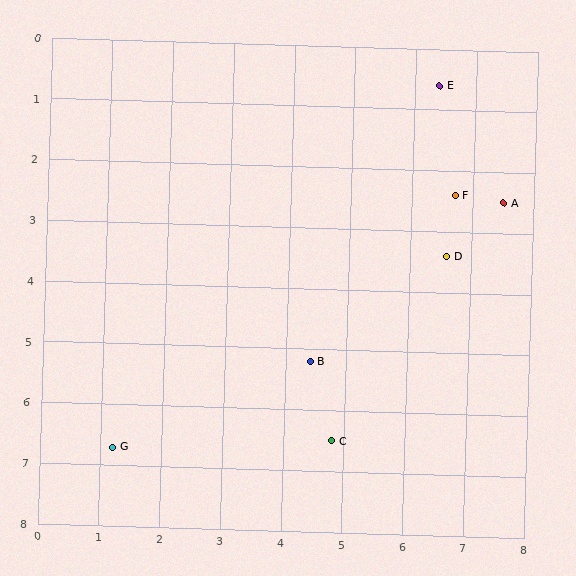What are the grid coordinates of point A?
Point A is at approximately (7.5, 2.5).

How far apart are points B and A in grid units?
Points B and A are about 4.1 grid units apart.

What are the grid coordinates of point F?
Point F is at approximately (6.7, 2.4).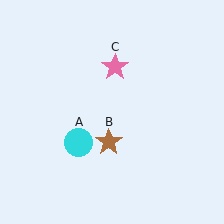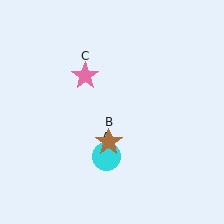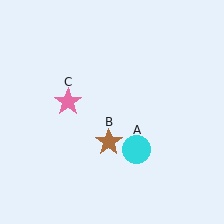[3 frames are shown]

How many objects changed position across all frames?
2 objects changed position: cyan circle (object A), pink star (object C).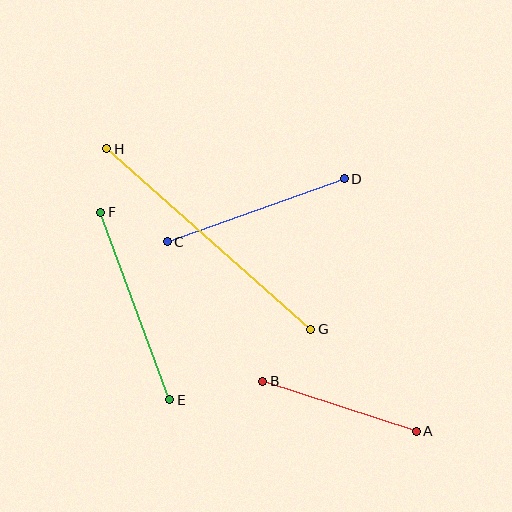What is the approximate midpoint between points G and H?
The midpoint is at approximately (209, 239) pixels.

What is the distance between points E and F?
The distance is approximately 200 pixels.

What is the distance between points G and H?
The distance is approximately 272 pixels.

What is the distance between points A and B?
The distance is approximately 161 pixels.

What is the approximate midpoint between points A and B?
The midpoint is at approximately (339, 406) pixels.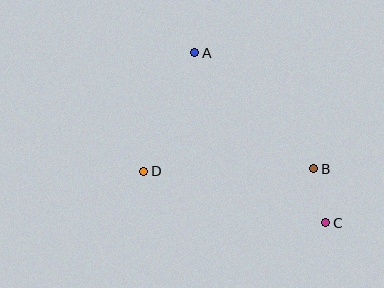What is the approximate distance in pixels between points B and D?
The distance between B and D is approximately 170 pixels.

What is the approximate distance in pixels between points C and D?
The distance between C and D is approximately 189 pixels.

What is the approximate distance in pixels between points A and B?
The distance between A and B is approximately 166 pixels.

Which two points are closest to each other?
Points B and C are closest to each other.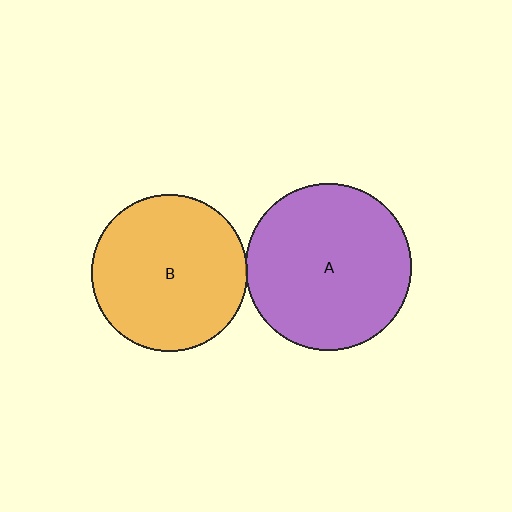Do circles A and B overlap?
Yes.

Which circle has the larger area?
Circle A (purple).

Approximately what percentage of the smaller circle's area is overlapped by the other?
Approximately 5%.